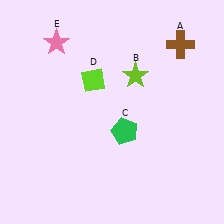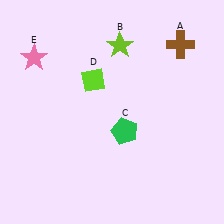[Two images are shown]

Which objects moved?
The objects that moved are: the lime star (B), the pink star (E).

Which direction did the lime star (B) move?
The lime star (B) moved up.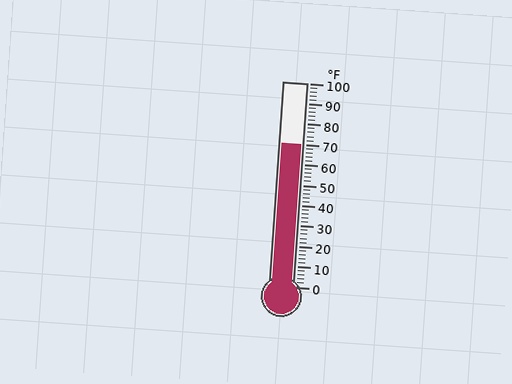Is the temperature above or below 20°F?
The temperature is above 20°F.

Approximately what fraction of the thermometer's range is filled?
The thermometer is filled to approximately 70% of its range.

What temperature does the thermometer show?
The thermometer shows approximately 70°F.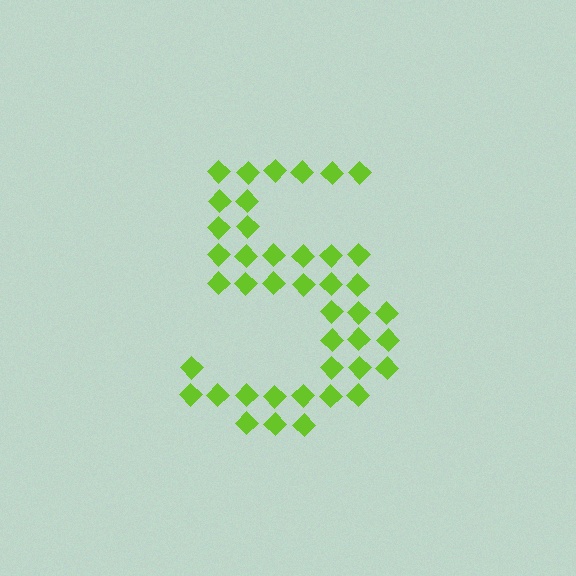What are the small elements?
The small elements are diamonds.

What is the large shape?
The large shape is the digit 5.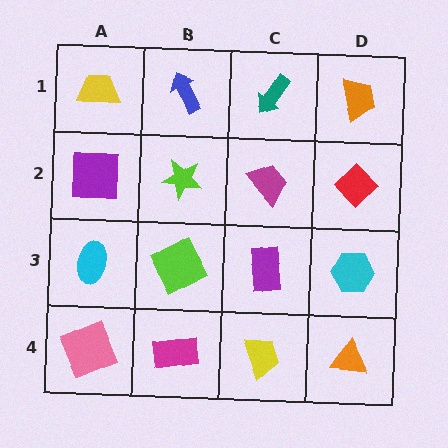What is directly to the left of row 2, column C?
A lime star.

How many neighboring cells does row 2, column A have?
3.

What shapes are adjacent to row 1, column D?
A red diamond (row 2, column D), a teal arrow (row 1, column C).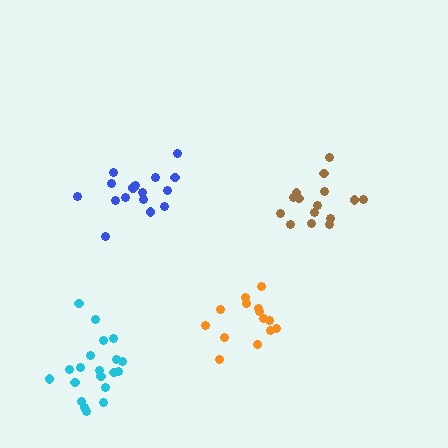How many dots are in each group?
Group 1: 15 dots, Group 2: 16 dots, Group 3: 20 dots, Group 4: 14 dots (65 total).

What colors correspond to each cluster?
The clusters are colored: brown, blue, cyan, orange.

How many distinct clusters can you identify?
There are 4 distinct clusters.